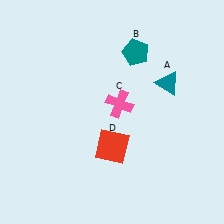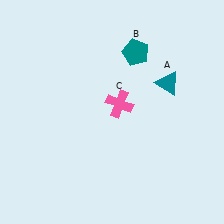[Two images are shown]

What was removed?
The red square (D) was removed in Image 2.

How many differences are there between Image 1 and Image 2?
There is 1 difference between the two images.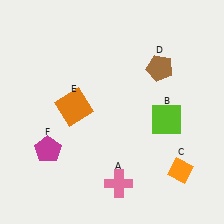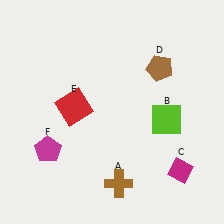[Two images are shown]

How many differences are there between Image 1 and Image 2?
There are 3 differences between the two images.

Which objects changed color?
A changed from pink to brown. C changed from orange to magenta. E changed from orange to red.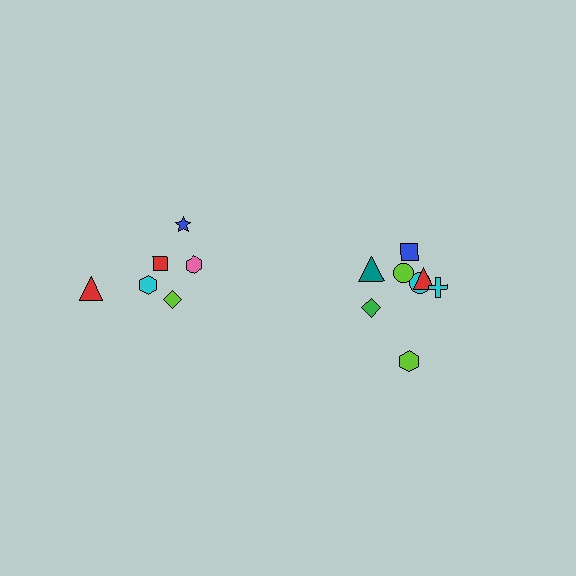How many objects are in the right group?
There are 8 objects.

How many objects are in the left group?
There are 6 objects.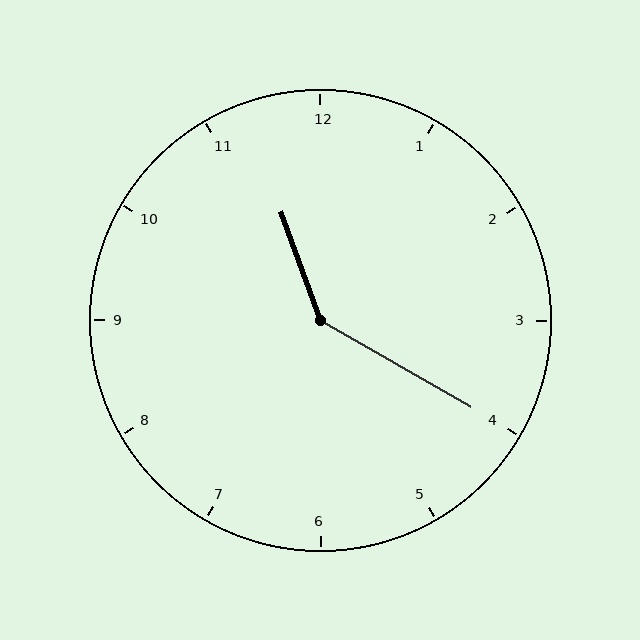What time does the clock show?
11:20.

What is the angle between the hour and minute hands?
Approximately 140 degrees.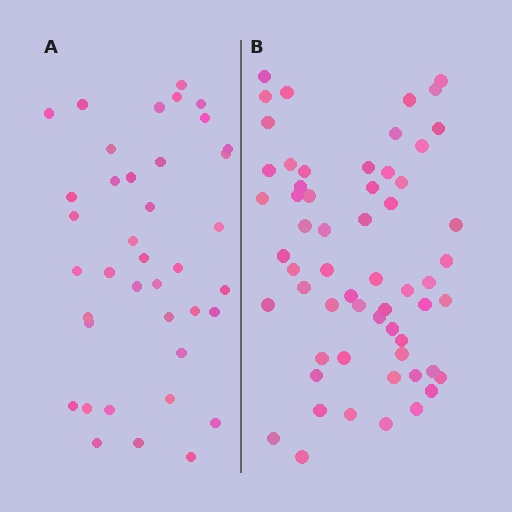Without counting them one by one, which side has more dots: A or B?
Region B (the right region) has more dots.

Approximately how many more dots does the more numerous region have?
Region B has approximately 20 more dots than region A.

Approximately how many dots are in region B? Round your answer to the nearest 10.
About 60 dots. (The exact count is 59, which rounds to 60.)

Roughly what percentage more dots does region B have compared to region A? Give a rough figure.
About 50% more.